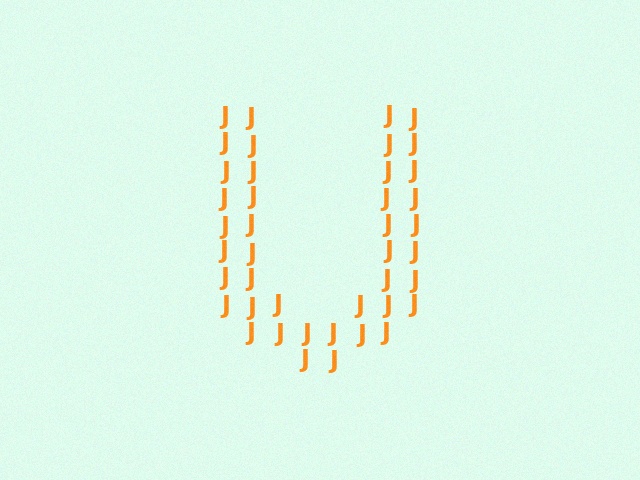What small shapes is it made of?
It is made of small letter J's.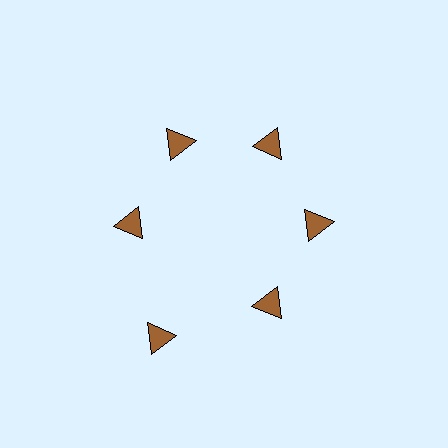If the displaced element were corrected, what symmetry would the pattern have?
It would have 6-fold rotational symmetry — the pattern would map onto itself every 60 degrees.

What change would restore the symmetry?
The symmetry would be restored by moving it inward, back onto the ring so that all 6 triangles sit at equal angles and equal distance from the center.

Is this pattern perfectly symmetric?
No. The 6 brown triangles are arranged in a ring, but one element near the 7 o'clock position is pushed outward from the center, breaking the 6-fold rotational symmetry.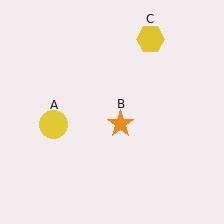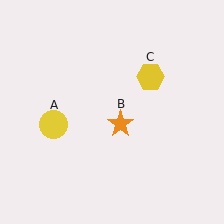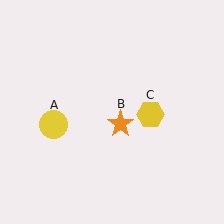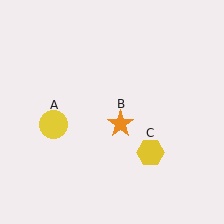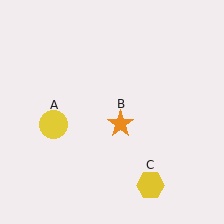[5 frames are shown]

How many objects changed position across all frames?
1 object changed position: yellow hexagon (object C).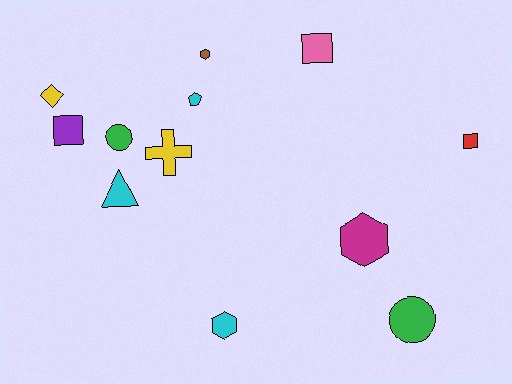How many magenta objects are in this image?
There is 1 magenta object.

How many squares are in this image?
There are 3 squares.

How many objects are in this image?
There are 12 objects.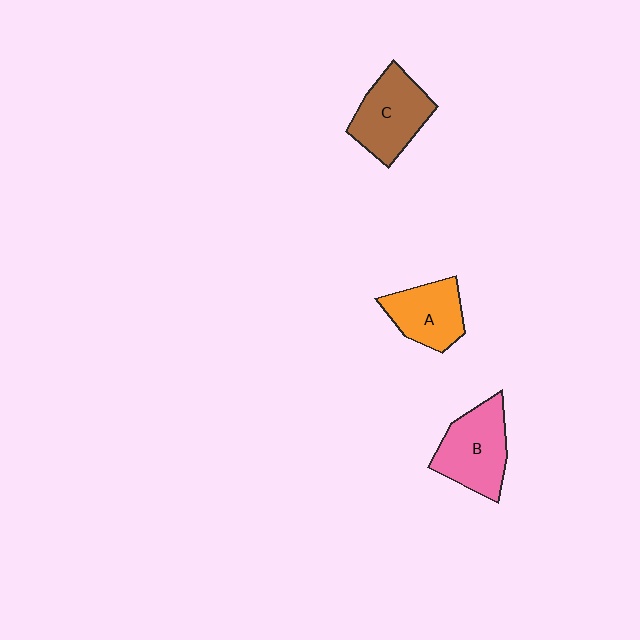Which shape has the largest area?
Shape B (pink).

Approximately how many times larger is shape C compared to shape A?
Approximately 1.2 times.